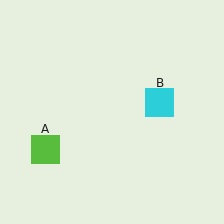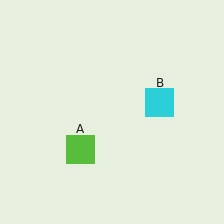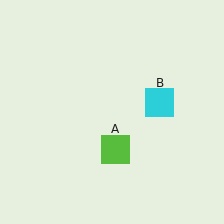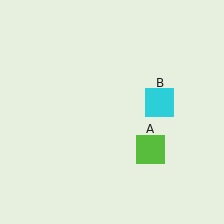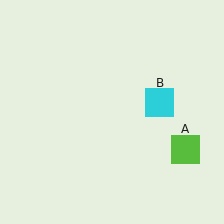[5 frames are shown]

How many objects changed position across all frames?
1 object changed position: lime square (object A).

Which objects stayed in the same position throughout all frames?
Cyan square (object B) remained stationary.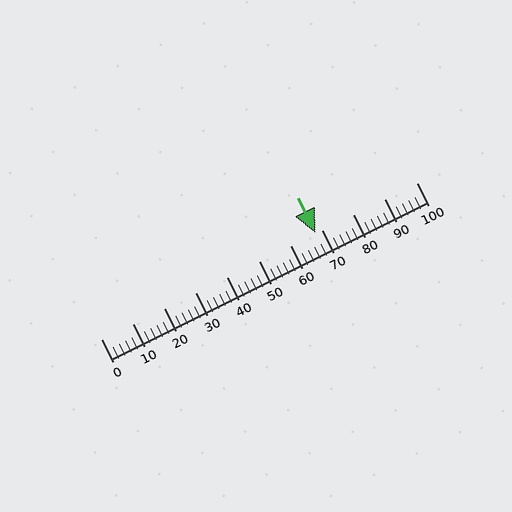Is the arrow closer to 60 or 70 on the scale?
The arrow is closer to 70.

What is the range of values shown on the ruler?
The ruler shows values from 0 to 100.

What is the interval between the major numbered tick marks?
The major tick marks are spaced 10 units apart.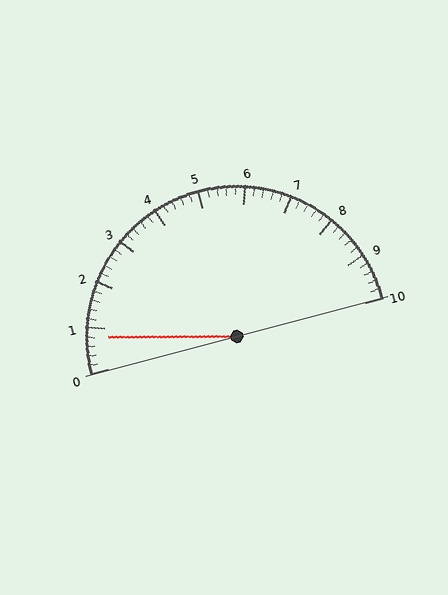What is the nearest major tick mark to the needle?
The nearest major tick mark is 1.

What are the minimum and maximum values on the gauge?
The gauge ranges from 0 to 10.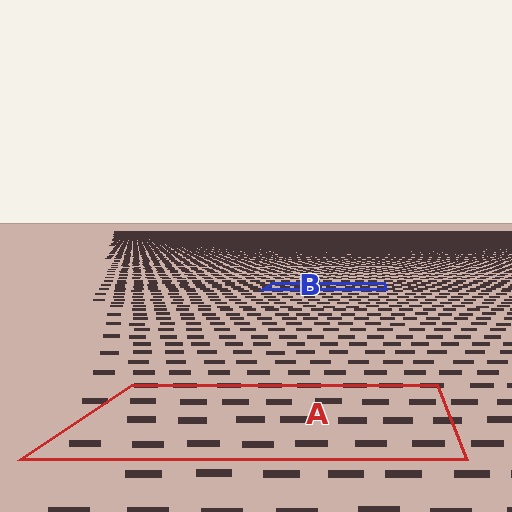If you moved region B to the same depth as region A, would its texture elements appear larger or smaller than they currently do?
They would appear larger. At a closer depth, the same texture elements are projected at a bigger on-screen size.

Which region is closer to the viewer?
Region A is closer. The texture elements there are larger and more spread out.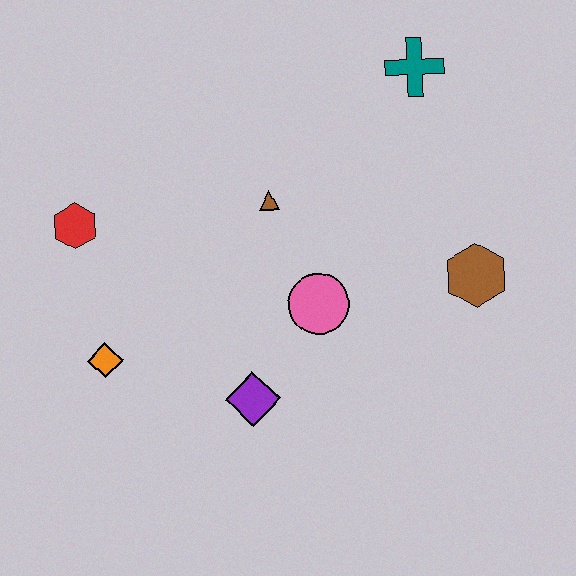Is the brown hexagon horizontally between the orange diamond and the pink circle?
No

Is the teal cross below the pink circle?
No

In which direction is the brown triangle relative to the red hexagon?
The brown triangle is to the right of the red hexagon.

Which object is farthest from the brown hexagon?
The red hexagon is farthest from the brown hexagon.